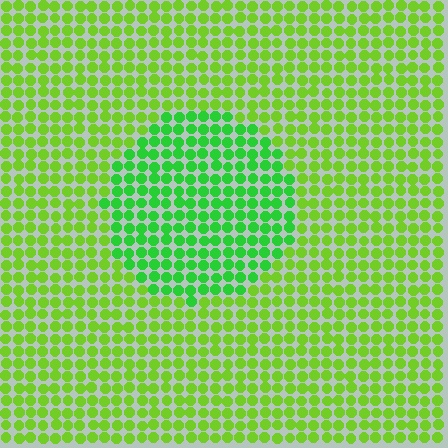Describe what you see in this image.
The image is filled with small lime elements in a uniform arrangement. A circle-shaped region is visible where the elements are tinted to a slightly different hue, forming a subtle color boundary.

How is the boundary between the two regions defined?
The boundary is defined purely by a slight shift in hue (about 32 degrees). Spacing, size, and orientation are identical on both sides.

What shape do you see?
I see a circle.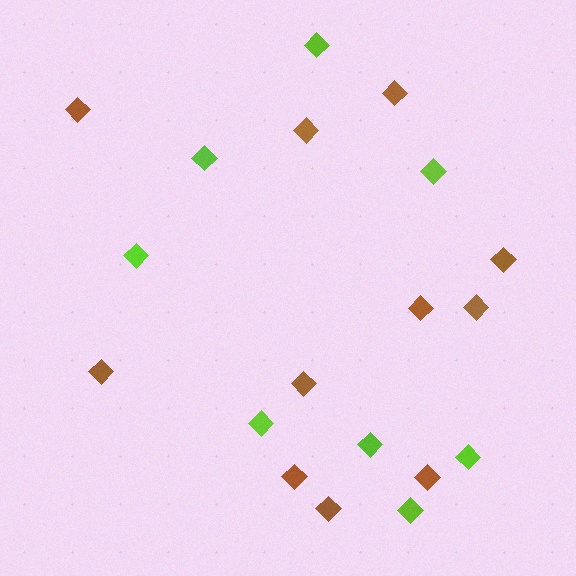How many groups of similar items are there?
There are 2 groups: one group of brown diamonds (11) and one group of lime diamonds (8).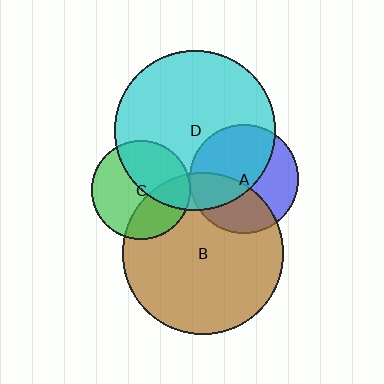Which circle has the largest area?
Circle B (brown).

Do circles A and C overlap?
Yes.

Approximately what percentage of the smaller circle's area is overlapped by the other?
Approximately 5%.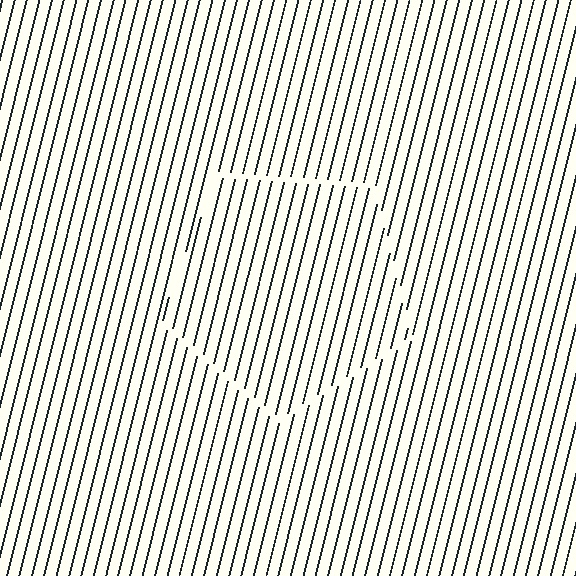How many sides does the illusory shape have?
5 sides — the line-ends trace a pentagon.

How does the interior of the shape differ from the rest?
The interior of the shape contains the same grating, shifted by half a period — the contour is defined by the phase discontinuity where line-ends from the inner and outer gratings abut.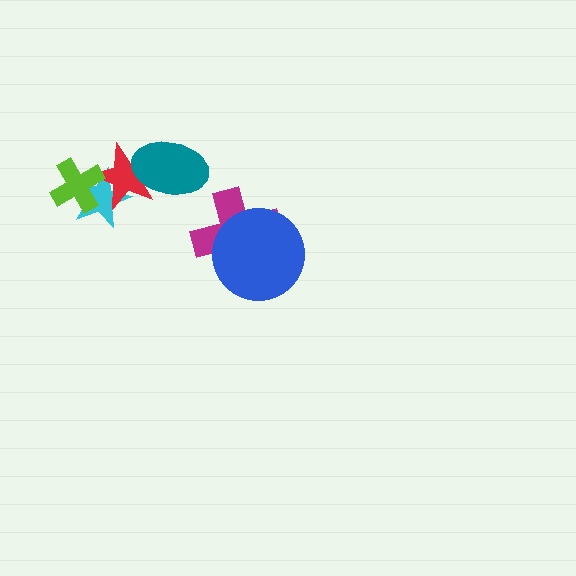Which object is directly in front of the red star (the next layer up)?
The lime cross is directly in front of the red star.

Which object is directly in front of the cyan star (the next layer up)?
The red star is directly in front of the cyan star.